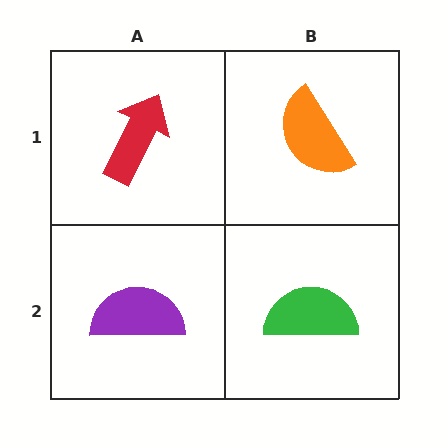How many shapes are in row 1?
2 shapes.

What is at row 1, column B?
An orange semicircle.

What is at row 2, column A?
A purple semicircle.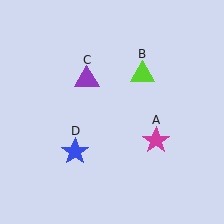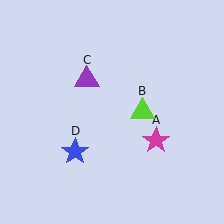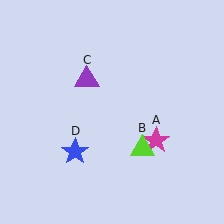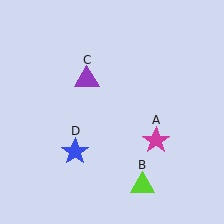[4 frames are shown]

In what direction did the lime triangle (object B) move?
The lime triangle (object B) moved down.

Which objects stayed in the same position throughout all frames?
Magenta star (object A) and purple triangle (object C) and blue star (object D) remained stationary.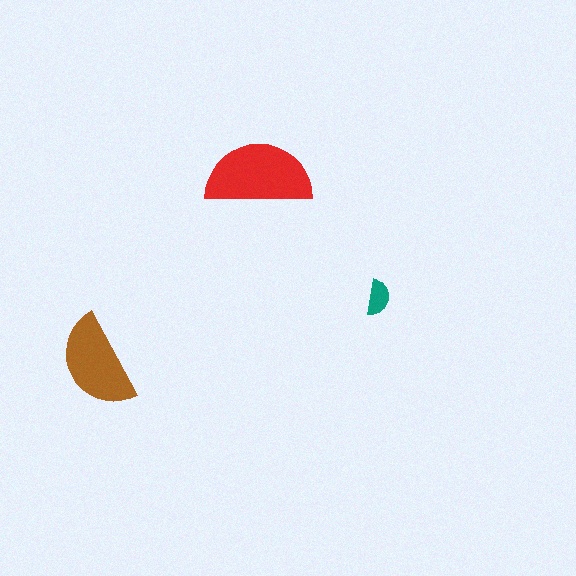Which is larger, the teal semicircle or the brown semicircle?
The brown one.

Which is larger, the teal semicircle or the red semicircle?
The red one.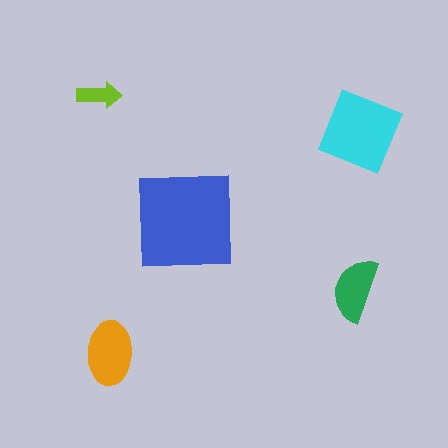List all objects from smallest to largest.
The lime arrow, the green semicircle, the orange ellipse, the cyan diamond, the blue square.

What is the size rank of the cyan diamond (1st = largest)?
2nd.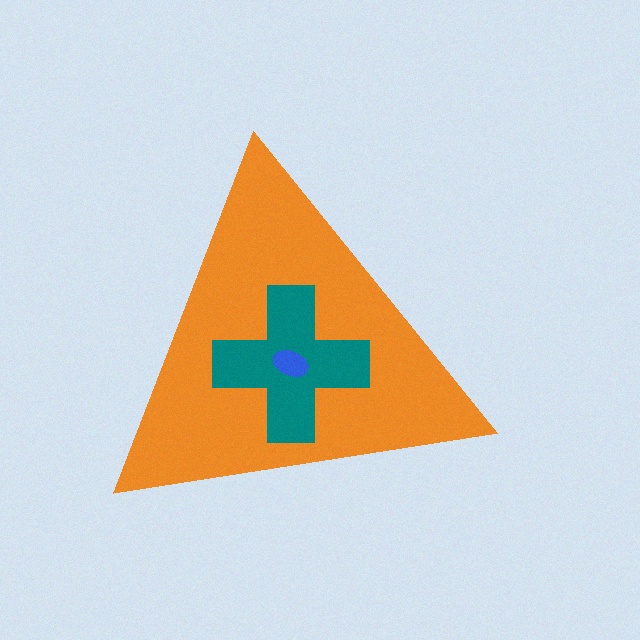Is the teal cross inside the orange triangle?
Yes.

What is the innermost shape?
The blue ellipse.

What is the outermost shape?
The orange triangle.